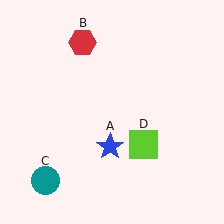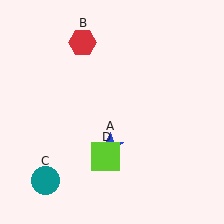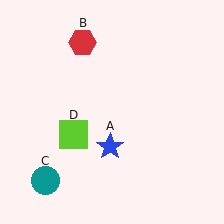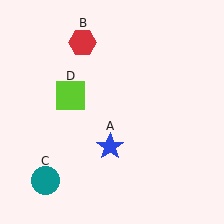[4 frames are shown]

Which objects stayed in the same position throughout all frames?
Blue star (object A) and red hexagon (object B) and teal circle (object C) remained stationary.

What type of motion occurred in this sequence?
The lime square (object D) rotated clockwise around the center of the scene.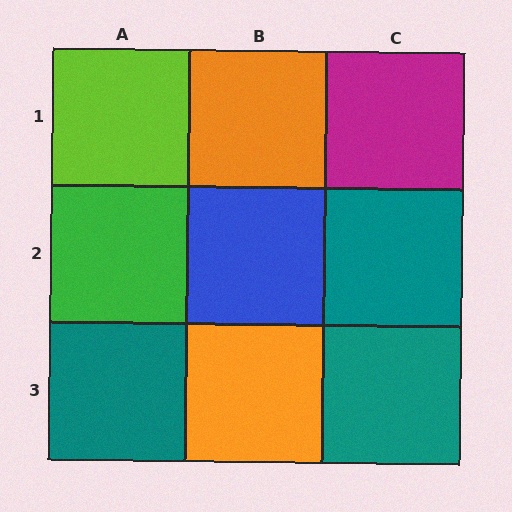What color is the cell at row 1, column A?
Lime.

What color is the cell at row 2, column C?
Teal.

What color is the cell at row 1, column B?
Orange.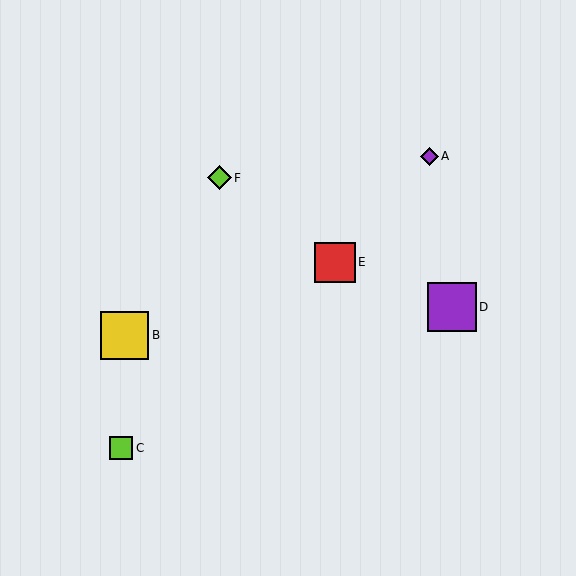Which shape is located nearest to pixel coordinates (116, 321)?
The yellow square (labeled B) at (125, 335) is nearest to that location.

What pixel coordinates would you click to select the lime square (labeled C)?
Click at (121, 448) to select the lime square C.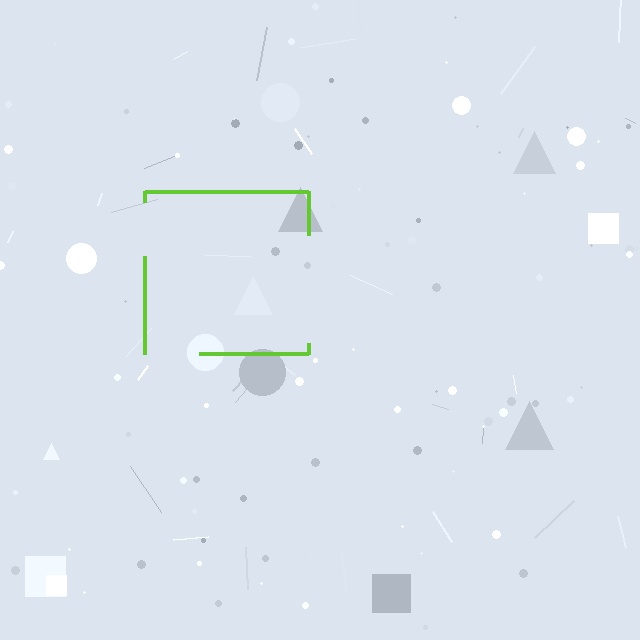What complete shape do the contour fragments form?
The contour fragments form a square.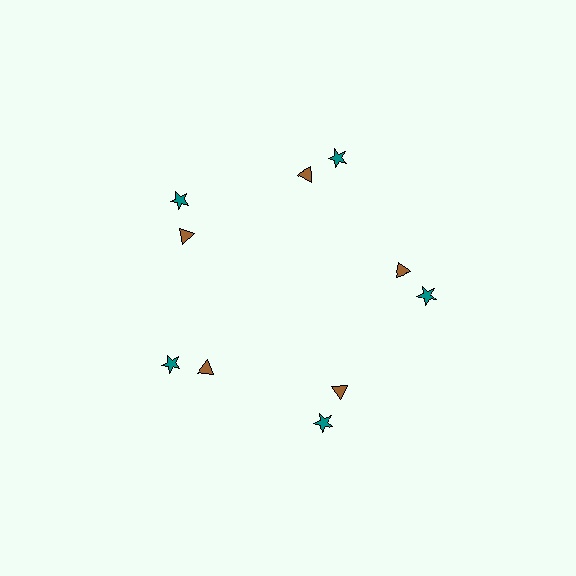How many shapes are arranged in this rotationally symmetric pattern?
There are 10 shapes, arranged in 5 groups of 2.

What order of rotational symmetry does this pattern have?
This pattern has 5-fold rotational symmetry.